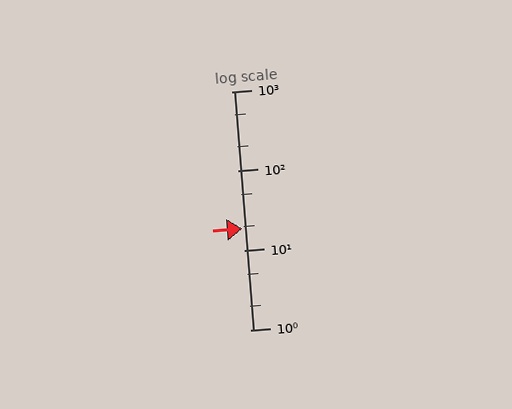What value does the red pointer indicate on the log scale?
The pointer indicates approximately 19.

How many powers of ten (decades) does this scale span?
The scale spans 3 decades, from 1 to 1000.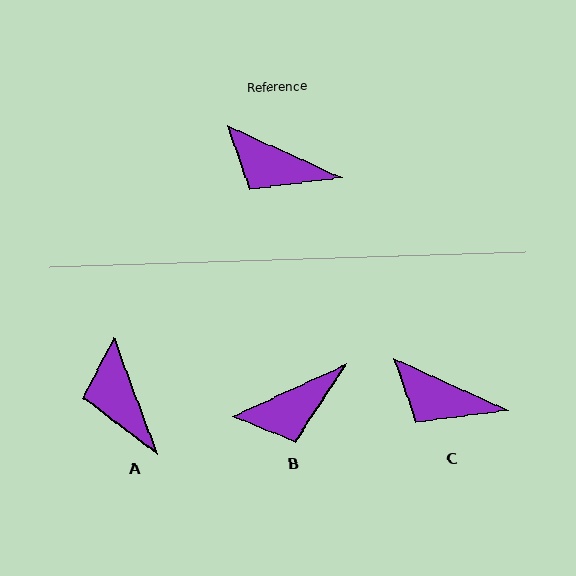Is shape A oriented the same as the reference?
No, it is off by about 45 degrees.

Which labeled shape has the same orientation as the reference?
C.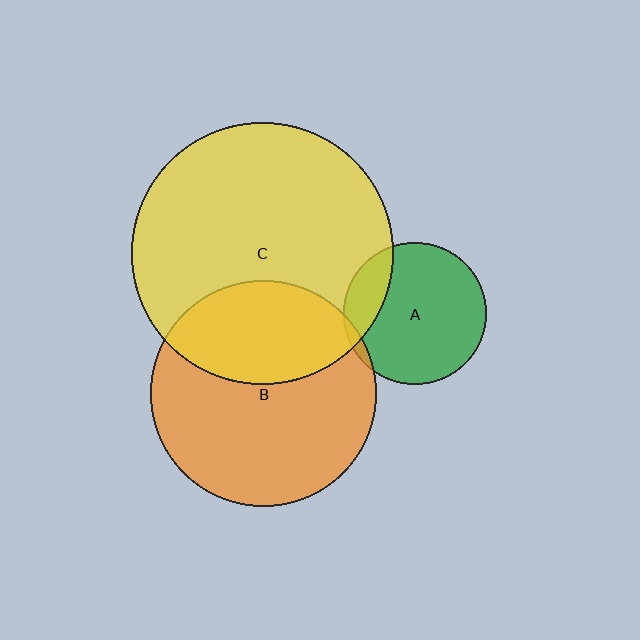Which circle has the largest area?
Circle C (yellow).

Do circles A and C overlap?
Yes.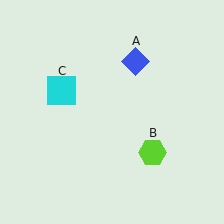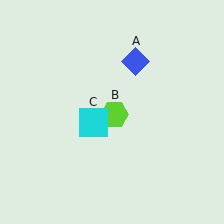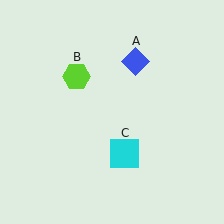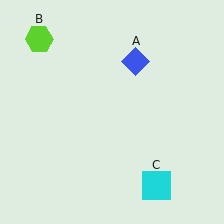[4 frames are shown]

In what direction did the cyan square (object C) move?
The cyan square (object C) moved down and to the right.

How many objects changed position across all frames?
2 objects changed position: lime hexagon (object B), cyan square (object C).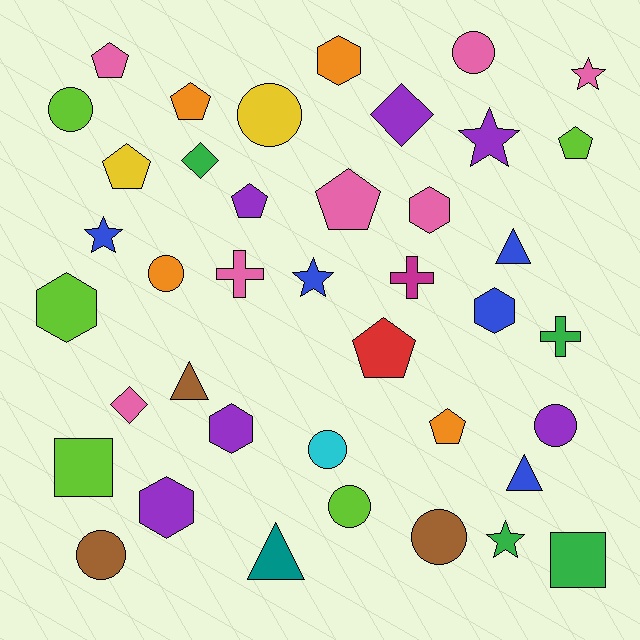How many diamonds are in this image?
There are 3 diamonds.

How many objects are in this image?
There are 40 objects.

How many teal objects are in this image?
There is 1 teal object.